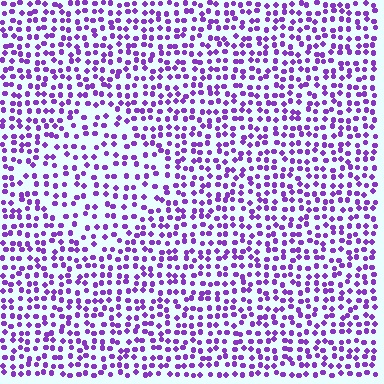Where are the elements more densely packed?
The elements are more densely packed outside the diamond boundary.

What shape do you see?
I see a diamond.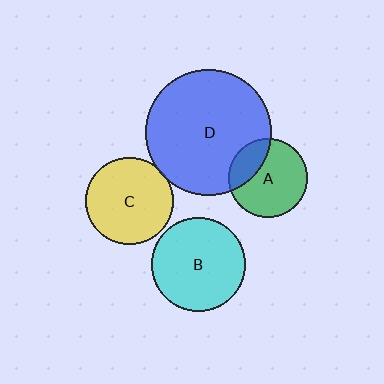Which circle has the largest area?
Circle D (blue).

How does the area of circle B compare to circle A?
Approximately 1.4 times.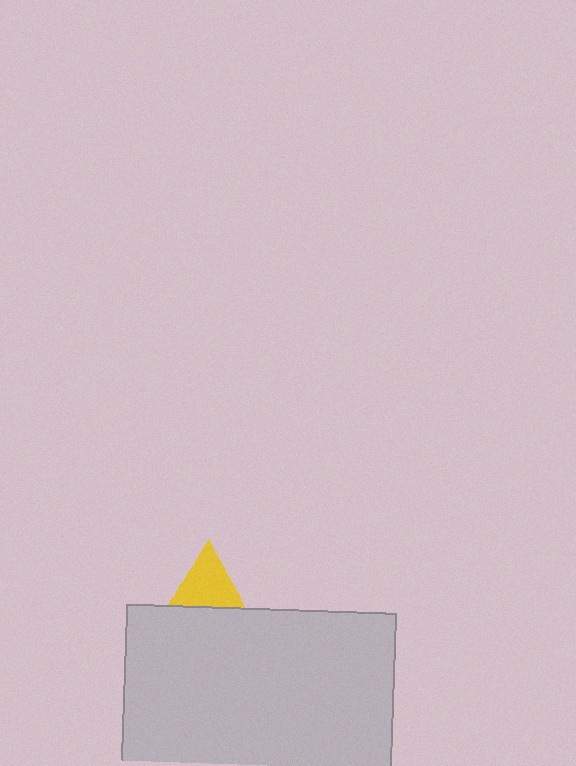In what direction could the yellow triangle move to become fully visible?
The yellow triangle could move up. That would shift it out from behind the light gray rectangle entirely.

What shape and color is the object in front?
The object in front is a light gray rectangle.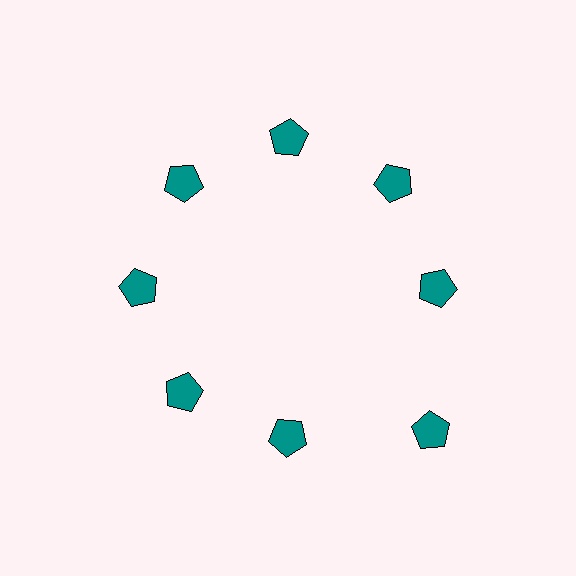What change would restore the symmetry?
The symmetry would be restored by moving it inward, back onto the ring so that all 8 pentagons sit at equal angles and equal distance from the center.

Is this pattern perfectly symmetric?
No. The 8 teal pentagons are arranged in a ring, but one element near the 4 o'clock position is pushed outward from the center, breaking the 8-fold rotational symmetry.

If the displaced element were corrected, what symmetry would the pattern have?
It would have 8-fold rotational symmetry — the pattern would map onto itself every 45 degrees.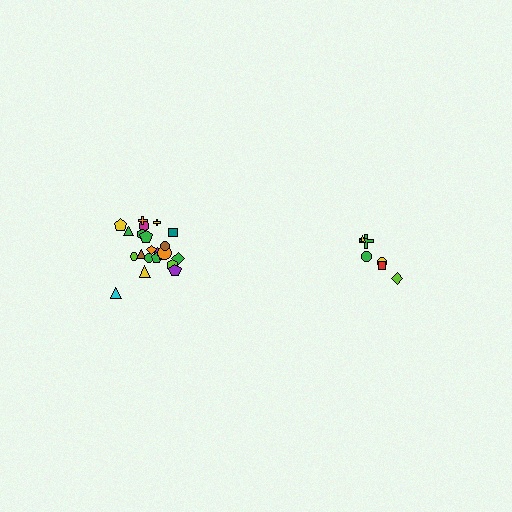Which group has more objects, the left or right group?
The left group.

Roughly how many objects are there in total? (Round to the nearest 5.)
Roughly 30 objects in total.